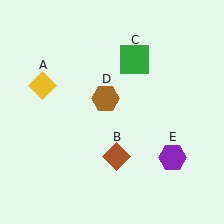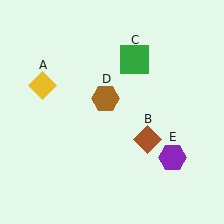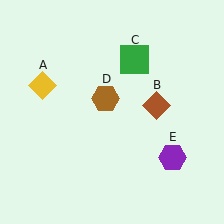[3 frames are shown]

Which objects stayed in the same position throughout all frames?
Yellow diamond (object A) and green square (object C) and brown hexagon (object D) and purple hexagon (object E) remained stationary.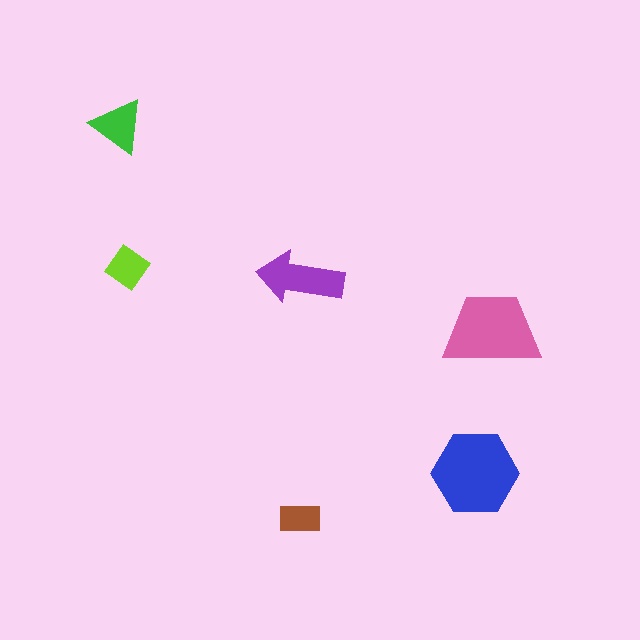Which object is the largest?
The blue hexagon.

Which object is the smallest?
The brown rectangle.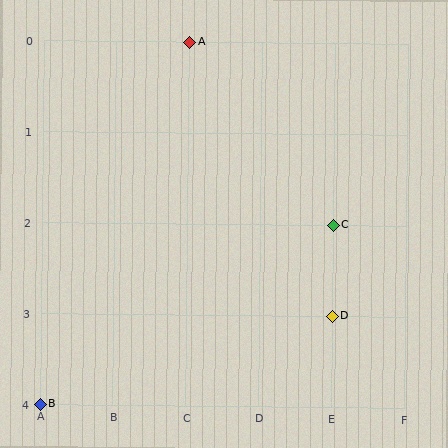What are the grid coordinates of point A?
Point A is at grid coordinates (C, 0).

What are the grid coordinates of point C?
Point C is at grid coordinates (E, 2).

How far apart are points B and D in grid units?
Points B and D are 4 columns and 1 row apart (about 4.1 grid units diagonally).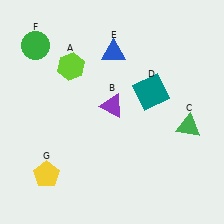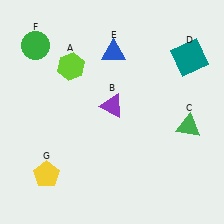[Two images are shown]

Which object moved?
The teal square (D) moved right.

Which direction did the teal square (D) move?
The teal square (D) moved right.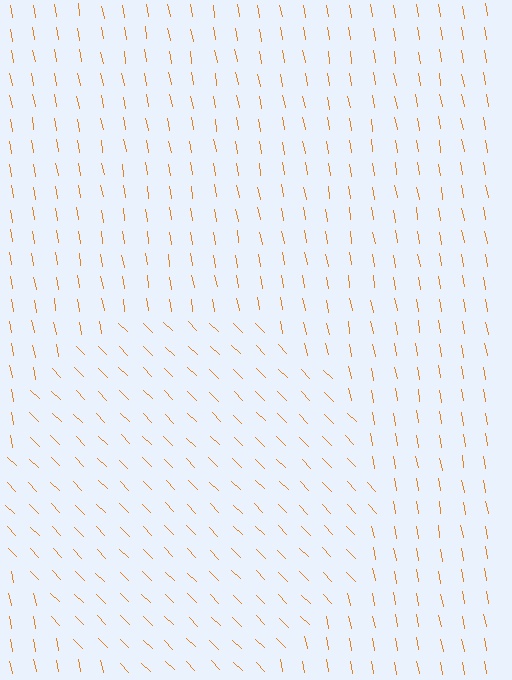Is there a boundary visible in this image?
Yes, there is a texture boundary formed by a change in line orientation.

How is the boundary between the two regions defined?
The boundary is defined purely by a change in line orientation (approximately 35 degrees difference). All lines are the same color and thickness.